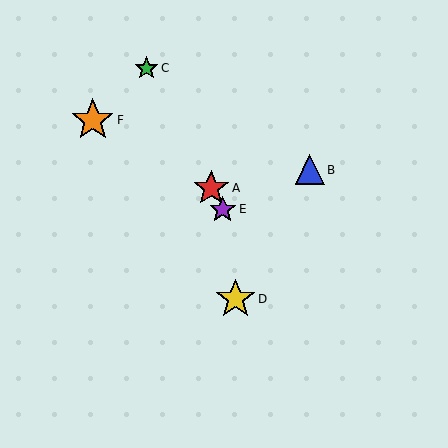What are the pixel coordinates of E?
Object E is at (223, 209).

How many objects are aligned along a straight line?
3 objects (A, C, E) are aligned along a straight line.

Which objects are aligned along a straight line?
Objects A, C, E are aligned along a straight line.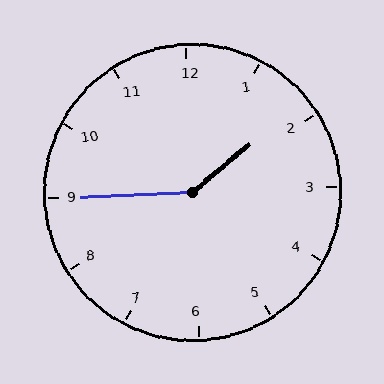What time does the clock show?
1:45.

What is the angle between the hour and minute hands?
Approximately 142 degrees.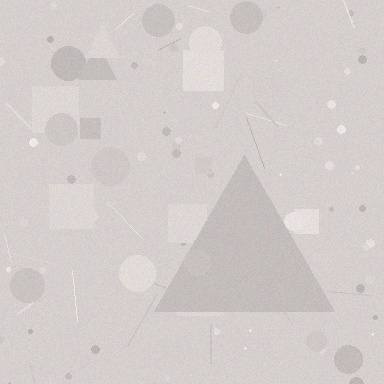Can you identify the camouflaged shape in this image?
The camouflaged shape is a triangle.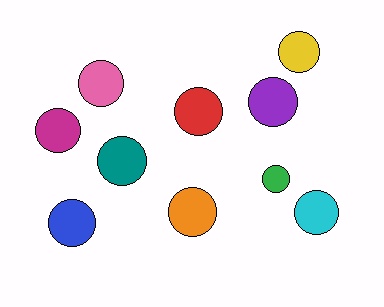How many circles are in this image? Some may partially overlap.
There are 10 circles.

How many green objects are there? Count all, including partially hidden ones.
There is 1 green object.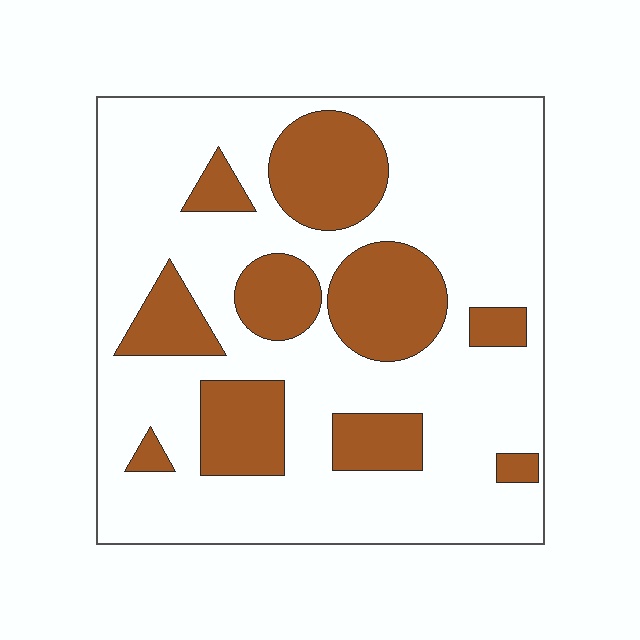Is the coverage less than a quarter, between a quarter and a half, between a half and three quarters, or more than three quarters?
Between a quarter and a half.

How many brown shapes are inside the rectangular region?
10.